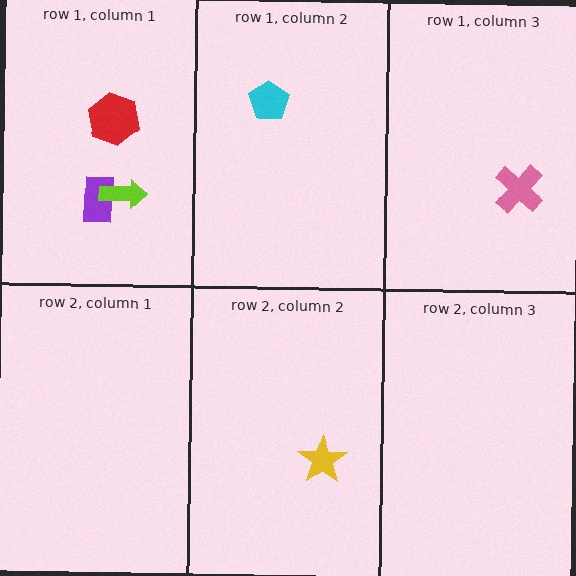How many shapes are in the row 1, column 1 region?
3.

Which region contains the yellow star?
The row 2, column 2 region.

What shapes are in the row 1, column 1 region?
The purple rectangle, the red hexagon, the lime arrow.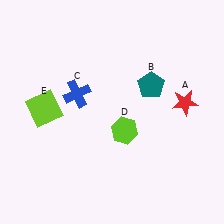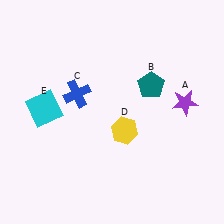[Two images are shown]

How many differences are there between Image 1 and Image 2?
There are 3 differences between the two images.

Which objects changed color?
A changed from red to purple. D changed from lime to yellow. E changed from lime to cyan.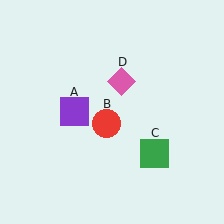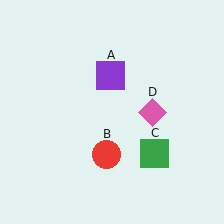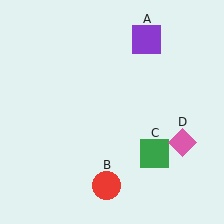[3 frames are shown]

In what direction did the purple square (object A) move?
The purple square (object A) moved up and to the right.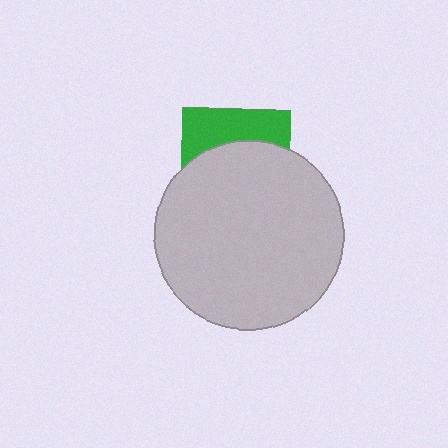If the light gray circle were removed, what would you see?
You would see the complete green square.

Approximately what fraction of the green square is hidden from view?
Roughly 65% of the green square is hidden behind the light gray circle.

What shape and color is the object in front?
The object in front is a light gray circle.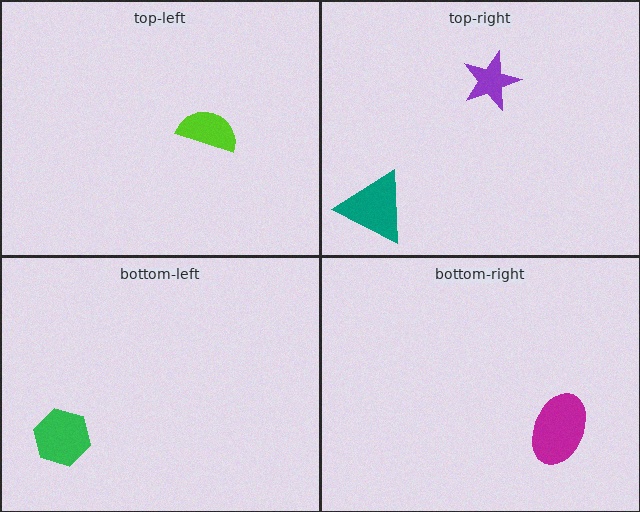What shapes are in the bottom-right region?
The magenta ellipse.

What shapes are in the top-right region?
The purple star, the teal triangle.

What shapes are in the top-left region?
The lime semicircle.